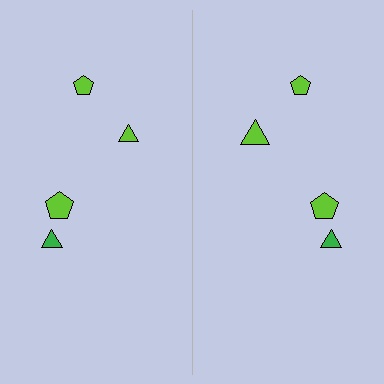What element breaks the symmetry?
The lime triangle on the right side has a different size than its mirror counterpart.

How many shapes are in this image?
There are 8 shapes in this image.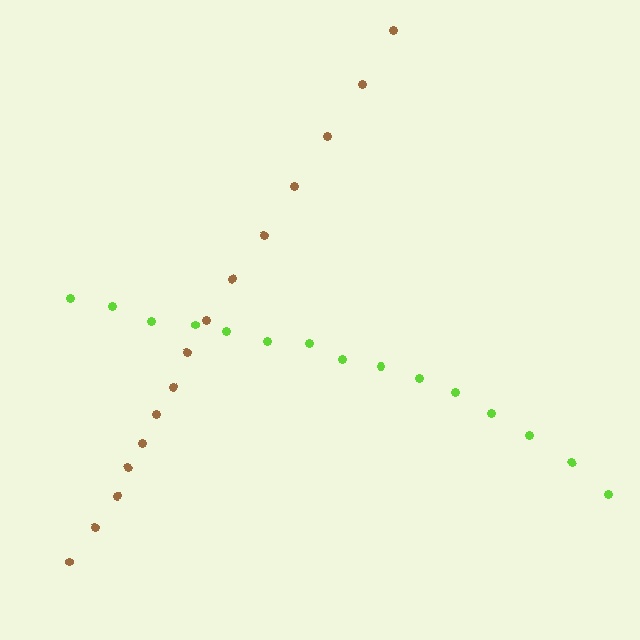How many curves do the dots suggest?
There are 2 distinct paths.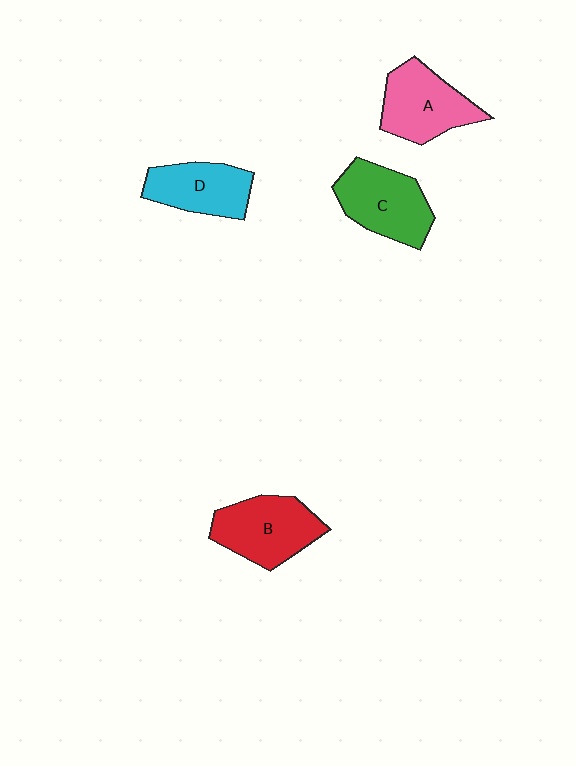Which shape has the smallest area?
Shape D (cyan).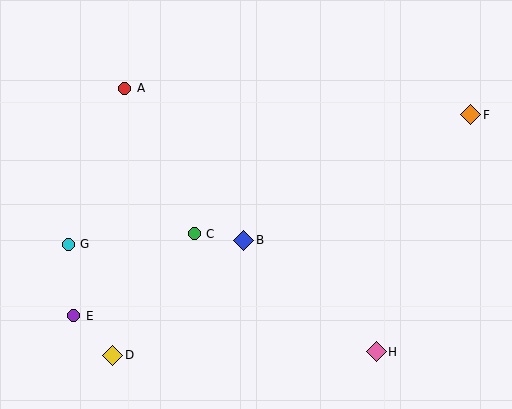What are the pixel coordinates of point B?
Point B is at (244, 240).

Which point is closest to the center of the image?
Point B at (244, 240) is closest to the center.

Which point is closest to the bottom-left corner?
Point E is closest to the bottom-left corner.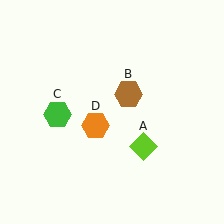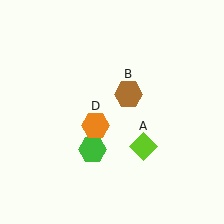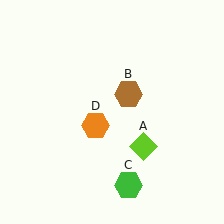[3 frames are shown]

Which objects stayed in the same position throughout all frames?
Lime diamond (object A) and brown hexagon (object B) and orange hexagon (object D) remained stationary.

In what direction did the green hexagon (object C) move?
The green hexagon (object C) moved down and to the right.